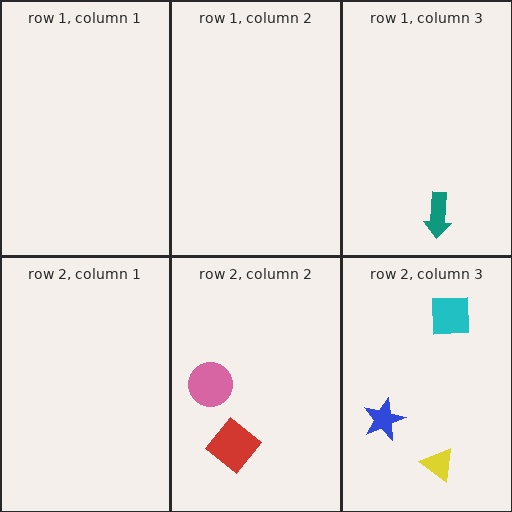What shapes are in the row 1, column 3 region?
The teal arrow.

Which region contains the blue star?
The row 2, column 3 region.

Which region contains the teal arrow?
The row 1, column 3 region.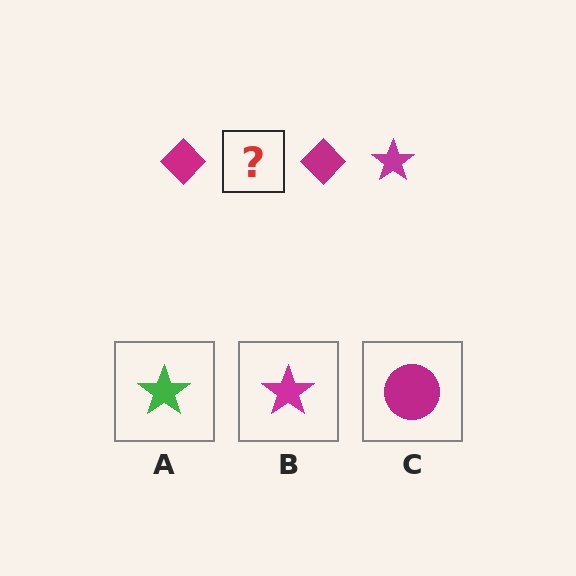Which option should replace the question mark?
Option B.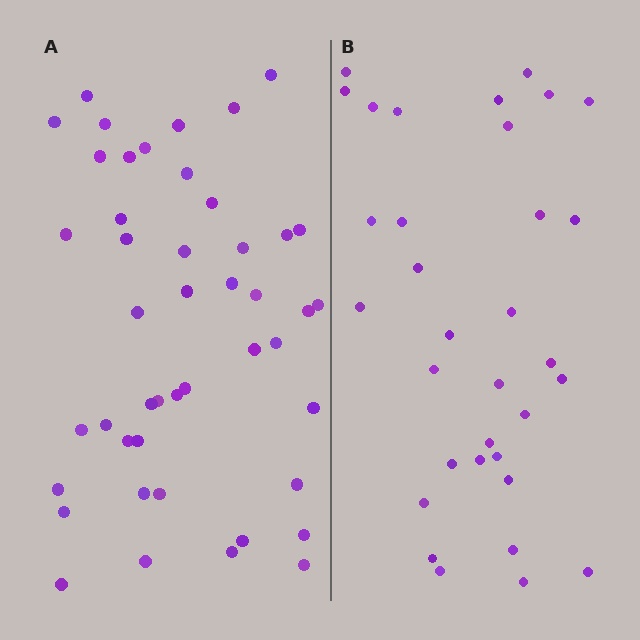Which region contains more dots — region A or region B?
Region A (the left region) has more dots.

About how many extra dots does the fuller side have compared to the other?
Region A has approximately 15 more dots than region B.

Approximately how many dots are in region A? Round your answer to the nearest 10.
About 50 dots. (The exact count is 46, which rounds to 50.)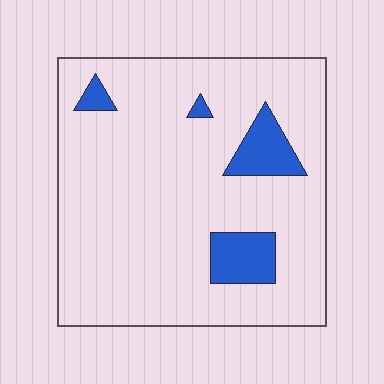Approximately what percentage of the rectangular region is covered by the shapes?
Approximately 10%.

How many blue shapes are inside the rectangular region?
4.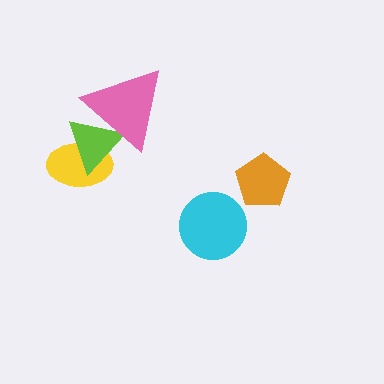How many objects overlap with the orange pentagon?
0 objects overlap with the orange pentagon.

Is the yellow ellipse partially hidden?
Yes, it is partially covered by another shape.